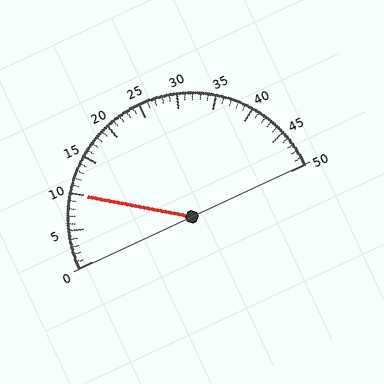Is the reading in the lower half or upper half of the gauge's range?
The reading is in the lower half of the range (0 to 50).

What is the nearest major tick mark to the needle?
The nearest major tick mark is 10.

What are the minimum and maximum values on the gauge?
The gauge ranges from 0 to 50.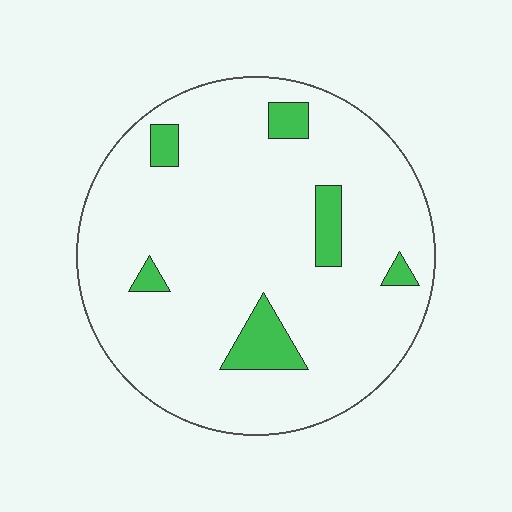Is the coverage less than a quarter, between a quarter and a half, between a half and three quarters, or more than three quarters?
Less than a quarter.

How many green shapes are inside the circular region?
6.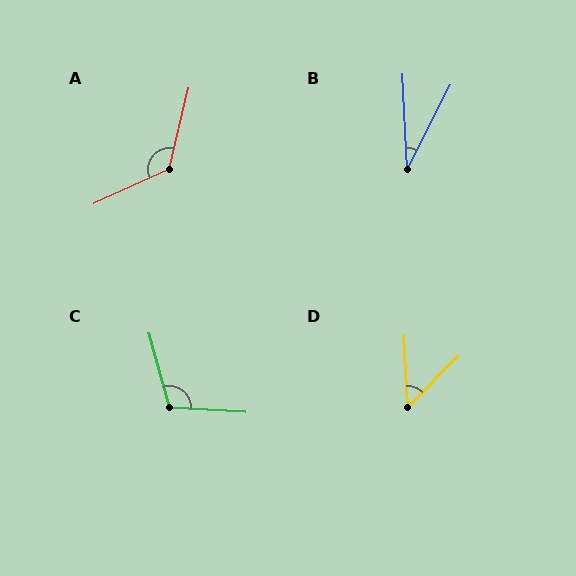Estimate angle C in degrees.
Approximately 109 degrees.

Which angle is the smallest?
B, at approximately 30 degrees.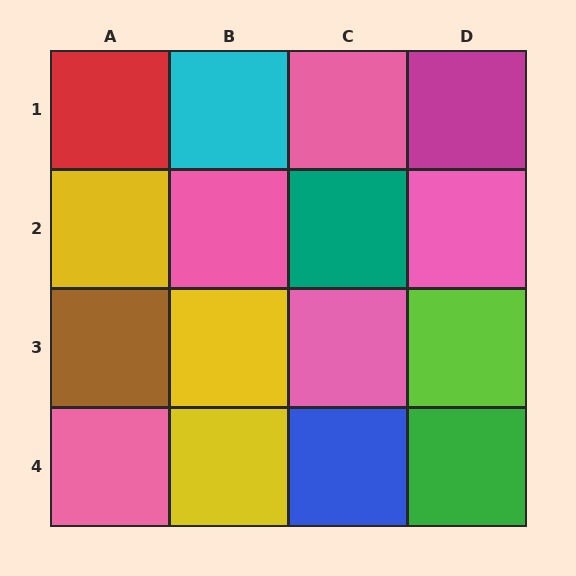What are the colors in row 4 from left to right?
Pink, yellow, blue, green.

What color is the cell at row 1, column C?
Pink.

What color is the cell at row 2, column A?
Yellow.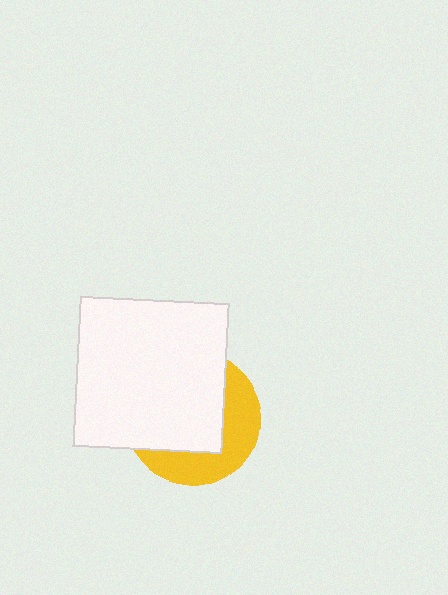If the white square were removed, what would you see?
You would see the complete yellow circle.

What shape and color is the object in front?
The object in front is a white square.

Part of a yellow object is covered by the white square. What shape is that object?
It is a circle.